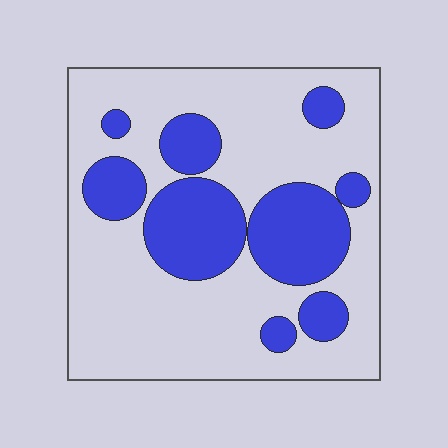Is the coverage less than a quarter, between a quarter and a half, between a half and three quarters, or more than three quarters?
Between a quarter and a half.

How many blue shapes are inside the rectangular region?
9.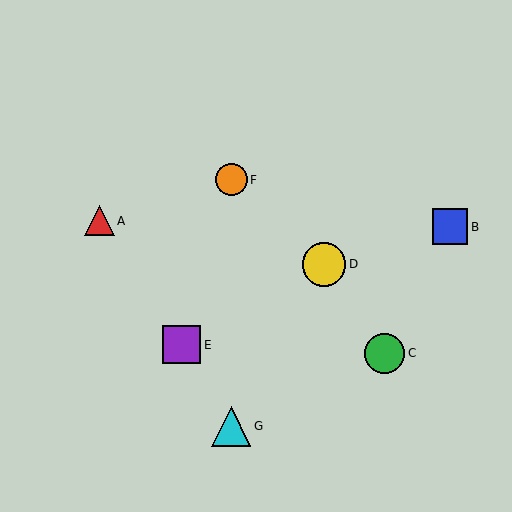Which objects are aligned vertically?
Objects F, G are aligned vertically.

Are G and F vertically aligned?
Yes, both are at x≈231.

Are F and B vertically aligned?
No, F is at x≈231 and B is at x≈450.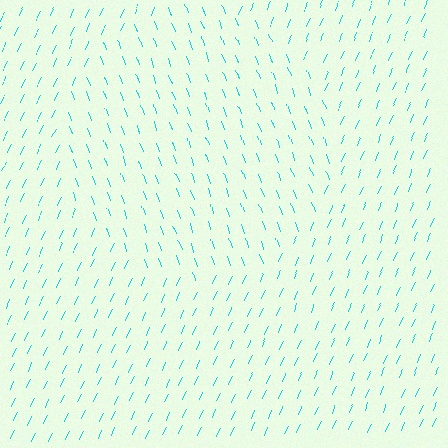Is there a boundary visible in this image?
Yes, there is a texture boundary formed by a change in line orientation.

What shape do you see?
I see a circle.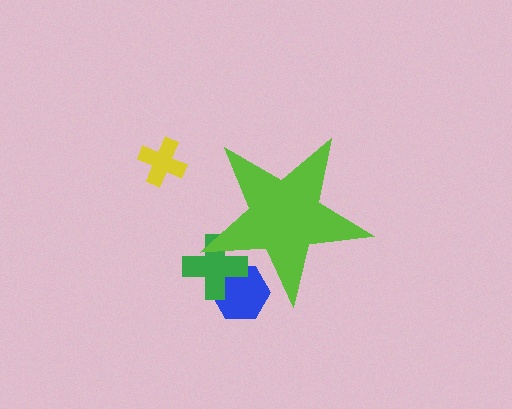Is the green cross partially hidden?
Yes, the green cross is partially hidden behind the lime star.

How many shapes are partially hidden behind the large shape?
2 shapes are partially hidden.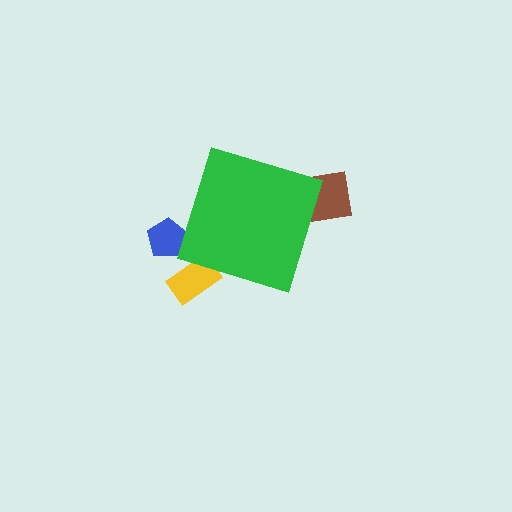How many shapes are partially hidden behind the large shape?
3 shapes are partially hidden.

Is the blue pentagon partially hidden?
Yes, the blue pentagon is partially hidden behind the green diamond.